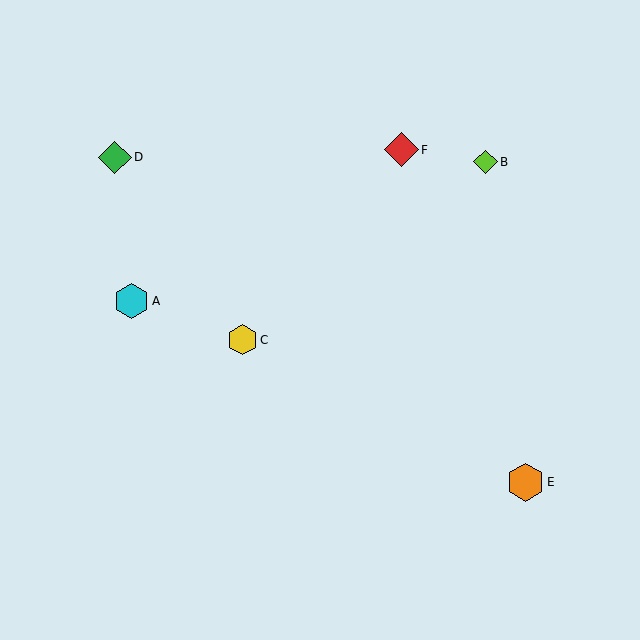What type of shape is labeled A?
Shape A is a cyan hexagon.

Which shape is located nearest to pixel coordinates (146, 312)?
The cyan hexagon (labeled A) at (131, 301) is nearest to that location.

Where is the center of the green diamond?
The center of the green diamond is at (115, 157).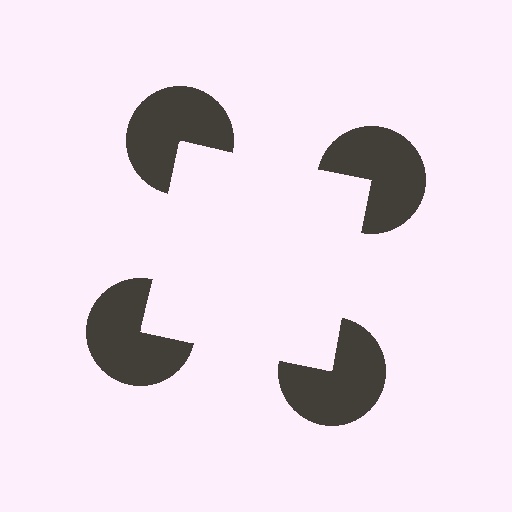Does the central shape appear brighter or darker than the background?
It typically appears slightly brighter than the background, even though no actual brightness change is drawn.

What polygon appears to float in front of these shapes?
An illusory square — its edges are inferred from the aligned wedge cuts in the pac-man discs, not physically drawn.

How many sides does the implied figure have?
4 sides.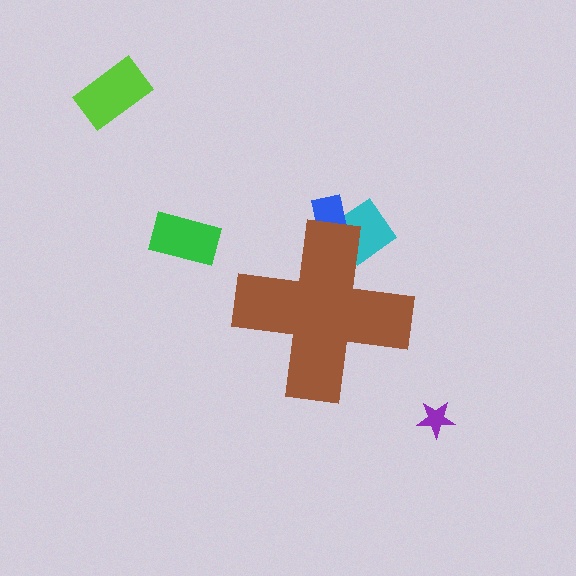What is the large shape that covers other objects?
A brown cross.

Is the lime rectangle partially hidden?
No, the lime rectangle is fully visible.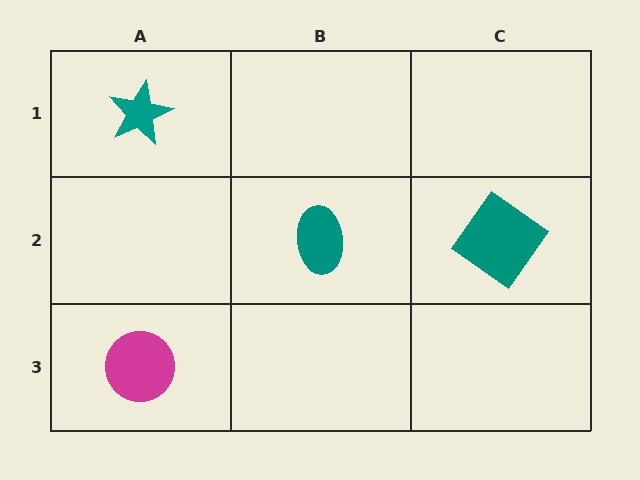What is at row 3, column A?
A magenta circle.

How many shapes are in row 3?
1 shape.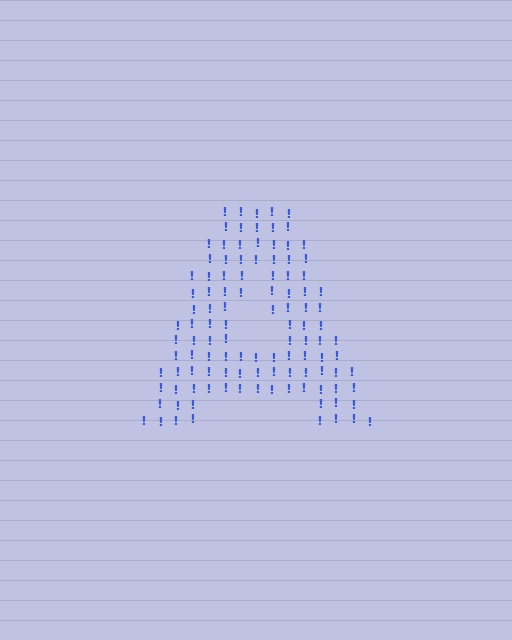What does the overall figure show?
The overall figure shows the letter A.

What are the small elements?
The small elements are exclamation marks.